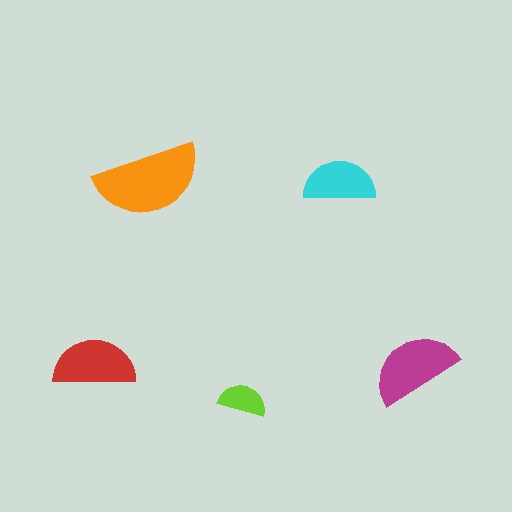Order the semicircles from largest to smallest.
the orange one, the magenta one, the red one, the cyan one, the lime one.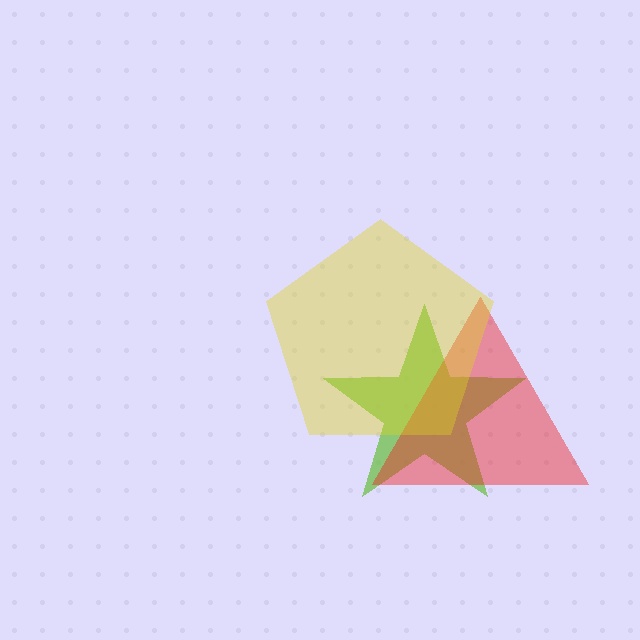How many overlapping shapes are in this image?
There are 3 overlapping shapes in the image.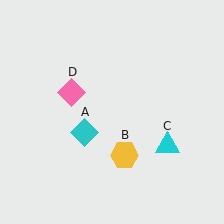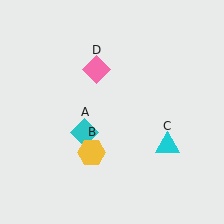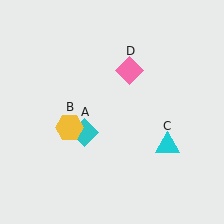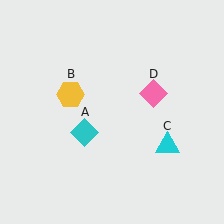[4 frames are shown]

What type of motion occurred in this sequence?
The yellow hexagon (object B), pink diamond (object D) rotated clockwise around the center of the scene.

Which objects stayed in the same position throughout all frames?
Cyan diamond (object A) and cyan triangle (object C) remained stationary.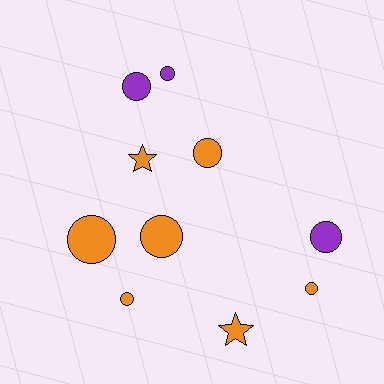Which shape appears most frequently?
Circle, with 8 objects.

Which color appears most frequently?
Orange, with 7 objects.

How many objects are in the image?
There are 10 objects.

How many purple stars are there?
There are no purple stars.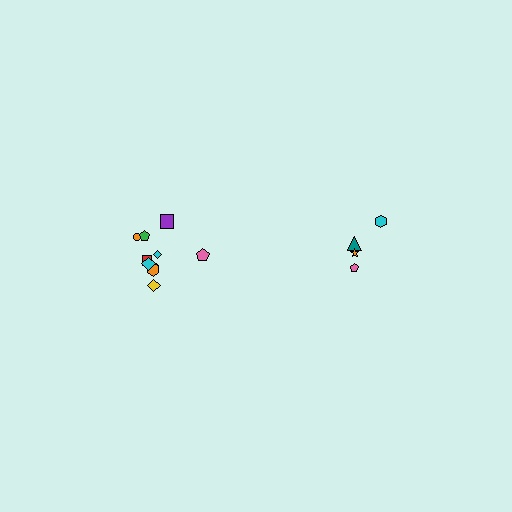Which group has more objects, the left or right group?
The left group.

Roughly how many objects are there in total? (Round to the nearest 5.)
Roughly 15 objects in total.